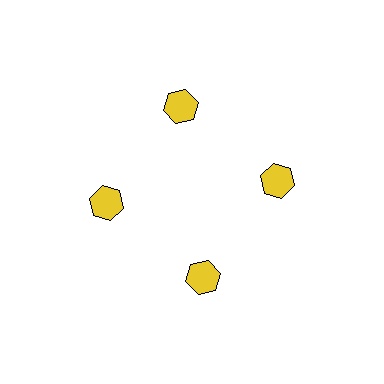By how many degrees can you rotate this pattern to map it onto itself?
The pattern maps onto itself every 90 degrees of rotation.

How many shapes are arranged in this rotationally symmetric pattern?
There are 4 shapes, arranged in 4 groups of 1.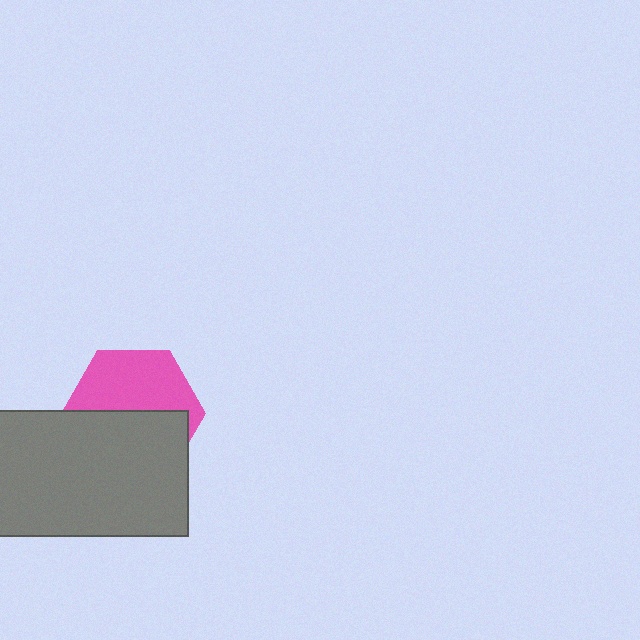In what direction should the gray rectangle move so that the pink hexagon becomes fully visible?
The gray rectangle should move down. That is the shortest direction to clear the overlap and leave the pink hexagon fully visible.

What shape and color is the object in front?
The object in front is a gray rectangle.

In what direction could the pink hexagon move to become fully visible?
The pink hexagon could move up. That would shift it out from behind the gray rectangle entirely.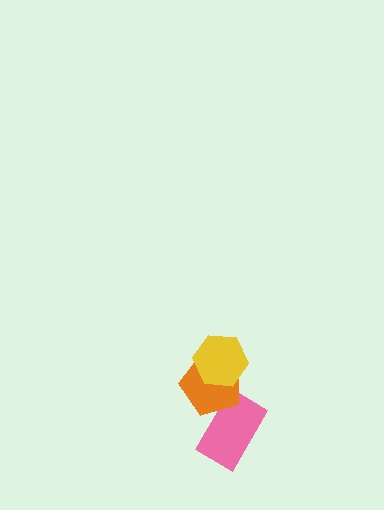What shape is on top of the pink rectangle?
The orange pentagon is on top of the pink rectangle.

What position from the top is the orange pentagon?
The orange pentagon is 2nd from the top.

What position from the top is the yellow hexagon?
The yellow hexagon is 1st from the top.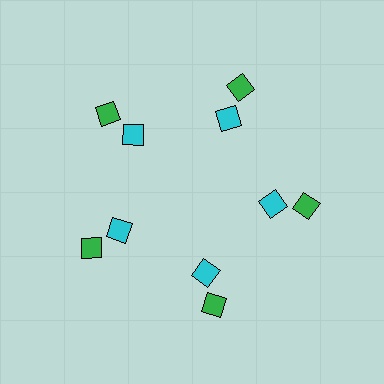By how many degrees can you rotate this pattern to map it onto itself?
The pattern maps onto itself every 72 degrees of rotation.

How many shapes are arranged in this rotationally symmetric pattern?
There are 10 shapes, arranged in 5 groups of 2.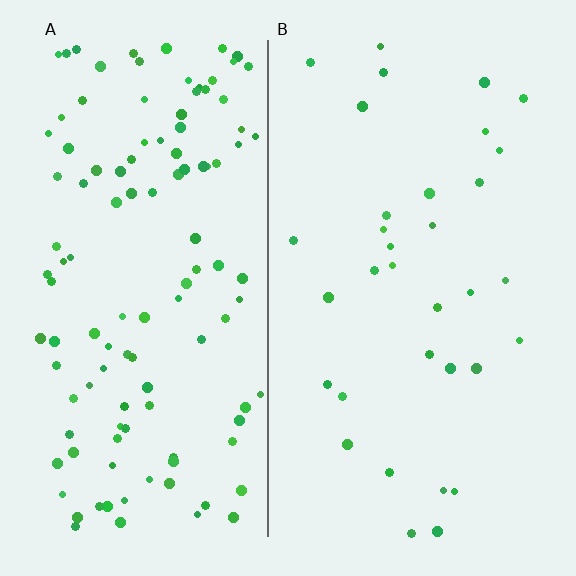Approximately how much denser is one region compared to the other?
Approximately 3.5× — region A over region B.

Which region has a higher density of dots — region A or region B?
A (the left).